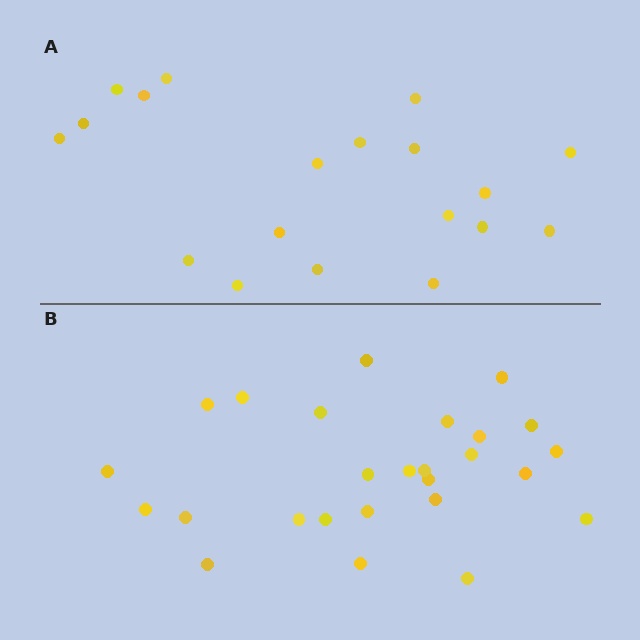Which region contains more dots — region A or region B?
Region B (the bottom region) has more dots.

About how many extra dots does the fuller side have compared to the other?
Region B has roughly 8 or so more dots than region A.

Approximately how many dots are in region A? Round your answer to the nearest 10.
About 20 dots. (The exact count is 19, which rounds to 20.)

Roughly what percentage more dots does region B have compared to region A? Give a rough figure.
About 35% more.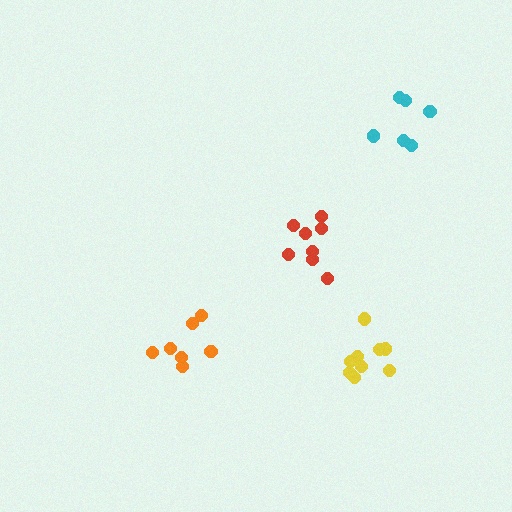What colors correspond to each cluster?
The clusters are colored: red, cyan, orange, yellow.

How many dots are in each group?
Group 1: 8 dots, Group 2: 6 dots, Group 3: 7 dots, Group 4: 9 dots (30 total).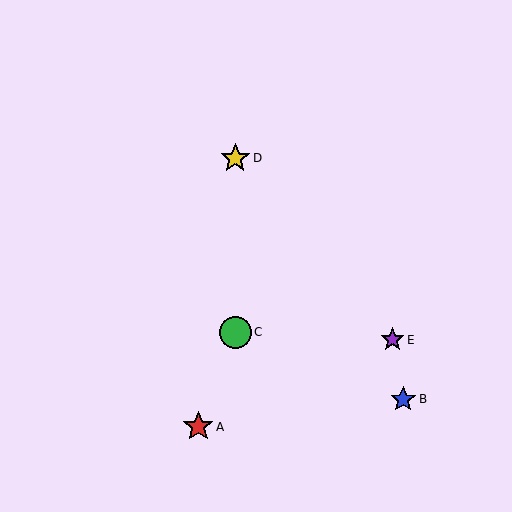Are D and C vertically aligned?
Yes, both are at x≈235.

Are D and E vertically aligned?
No, D is at x≈235 and E is at x≈393.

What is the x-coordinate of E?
Object E is at x≈393.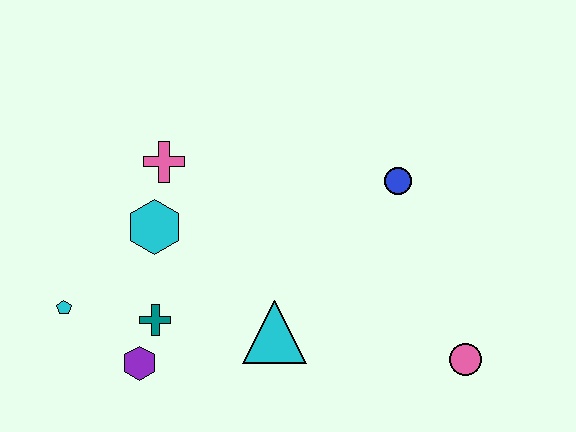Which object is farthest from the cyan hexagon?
The pink circle is farthest from the cyan hexagon.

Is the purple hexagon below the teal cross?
Yes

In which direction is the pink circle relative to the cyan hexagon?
The pink circle is to the right of the cyan hexagon.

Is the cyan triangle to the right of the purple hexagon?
Yes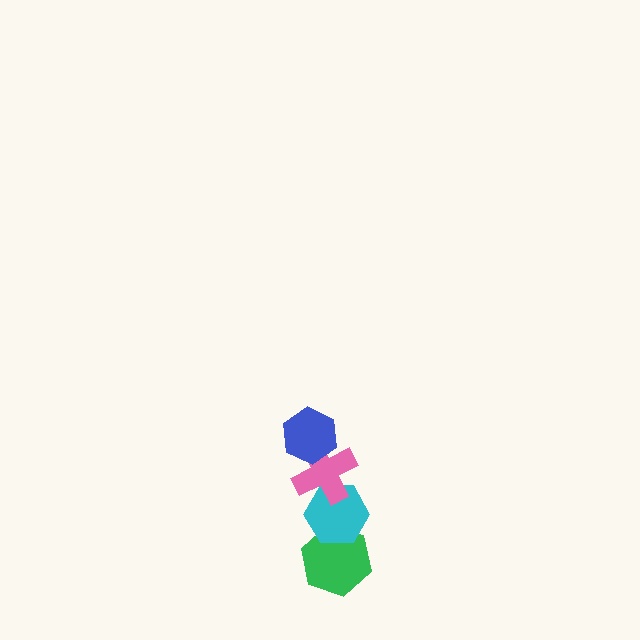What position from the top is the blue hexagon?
The blue hexagon is 1st from the top.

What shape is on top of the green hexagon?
The cyan hexagon is on top of the green hexagon.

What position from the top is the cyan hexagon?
The cyan hexagon is 3rd from the top.